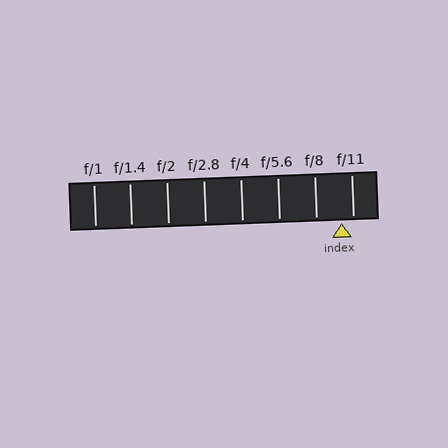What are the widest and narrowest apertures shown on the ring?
The widest aperture shown is f/1 and the narrowest is f/11.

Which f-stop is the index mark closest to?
The index mark is closest to f/11.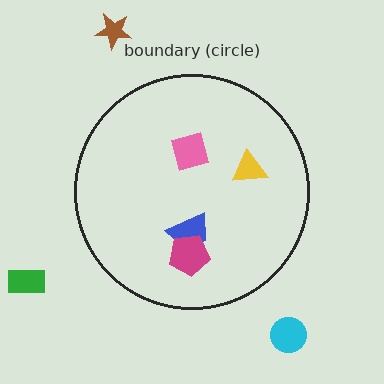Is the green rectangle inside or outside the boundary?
Outside.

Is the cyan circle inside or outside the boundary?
Outside.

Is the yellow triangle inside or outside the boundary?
Inside.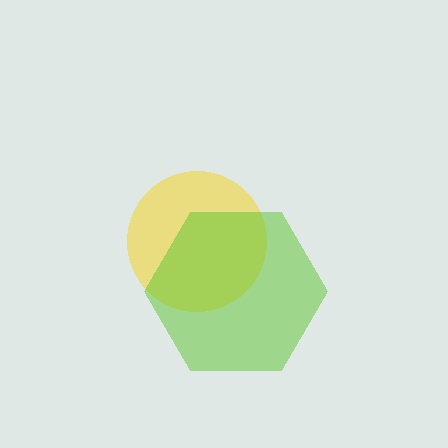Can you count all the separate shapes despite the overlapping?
Yes, there are 2 separate shapes.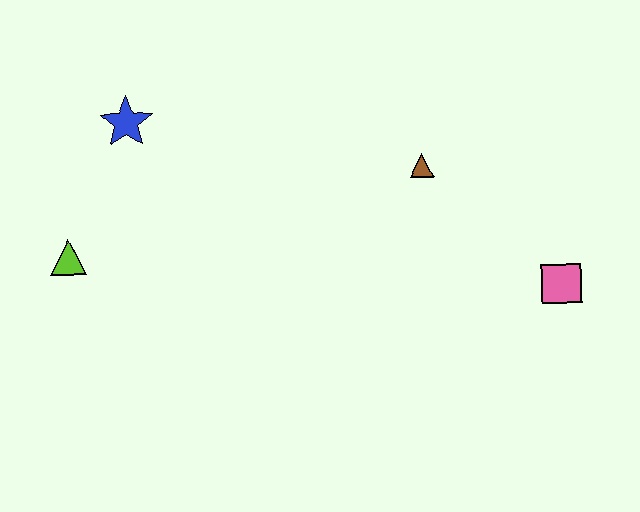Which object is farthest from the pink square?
The lime triangle is farthest from the pink square.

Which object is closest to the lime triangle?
The blue star is closest to the lime triangle.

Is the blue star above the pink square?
Yes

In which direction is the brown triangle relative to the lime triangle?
The brown triangle is to the right of the lime triangle.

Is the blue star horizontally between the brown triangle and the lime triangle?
Yes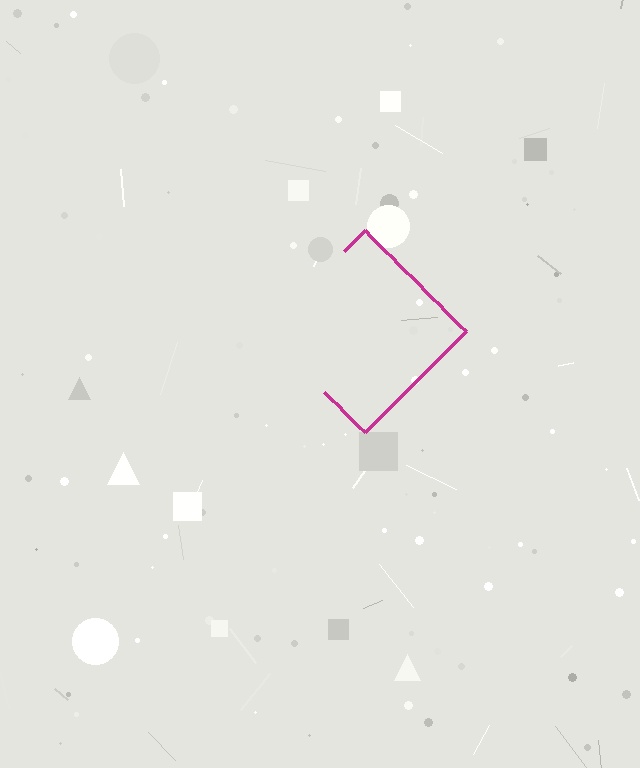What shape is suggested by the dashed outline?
The dashed outline suggests a diamond.